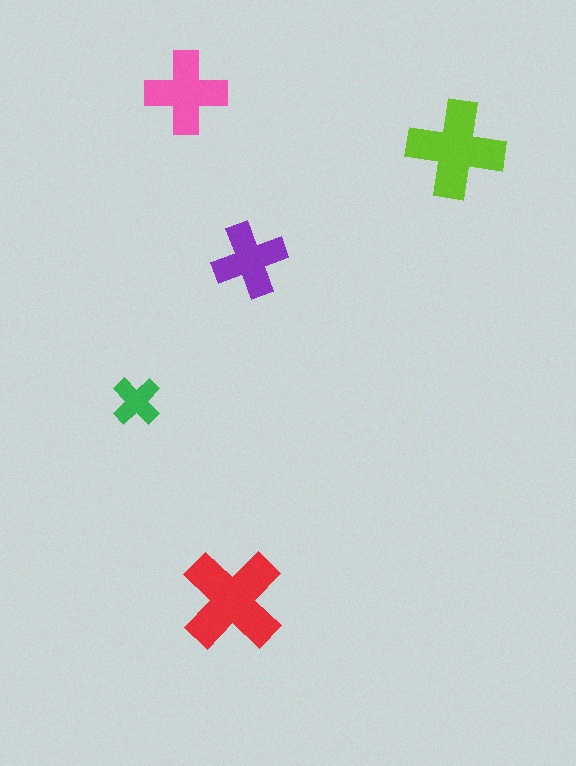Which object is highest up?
The pink cross is topmost.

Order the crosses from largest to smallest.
the red one, the lime one, the pink one, the purple one, the green one.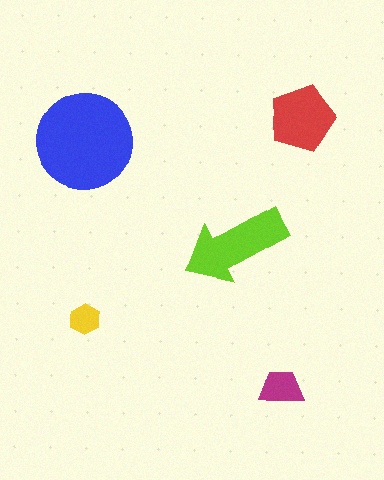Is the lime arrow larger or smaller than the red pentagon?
Larger.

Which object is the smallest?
The yellow hexagon.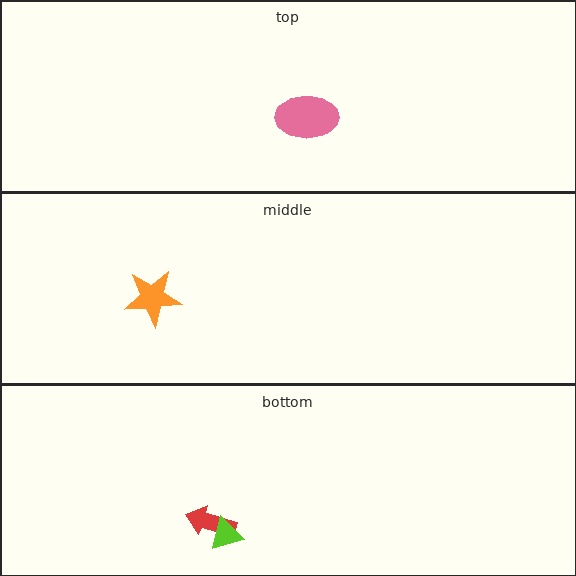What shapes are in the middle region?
The orange star.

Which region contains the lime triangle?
The bottom region.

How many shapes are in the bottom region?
2.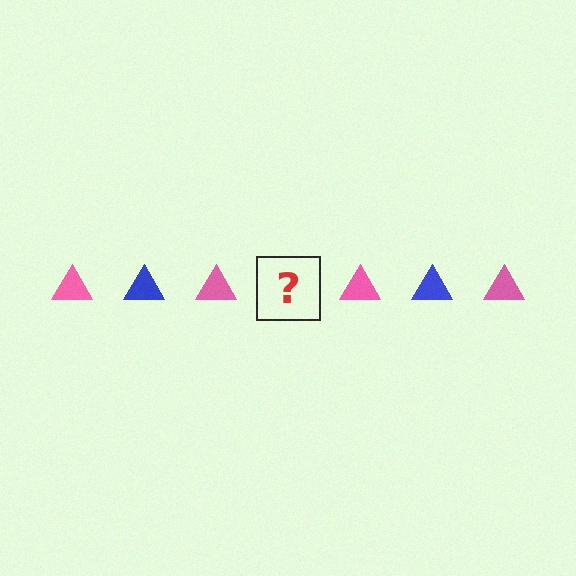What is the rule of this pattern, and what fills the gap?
The rule is that the pattern cycles through pink, blue triangles. The gap should be filled with a blue triangle.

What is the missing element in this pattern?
The missing element is a blue triangle.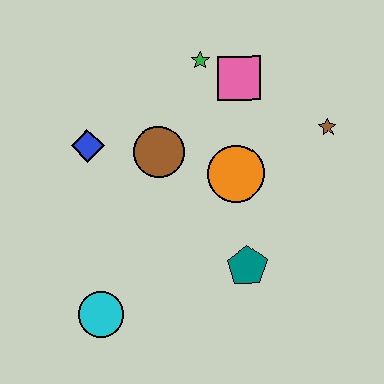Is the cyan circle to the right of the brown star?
No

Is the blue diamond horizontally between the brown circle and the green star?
No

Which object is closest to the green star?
The pink square is closest to the green star.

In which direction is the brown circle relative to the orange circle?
The brown circle is to the left of the orange circle.